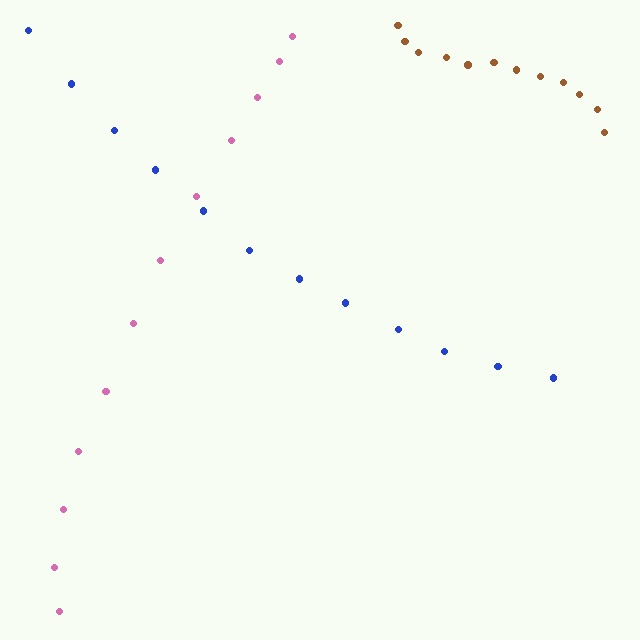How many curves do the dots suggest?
There are 3 distinct paths.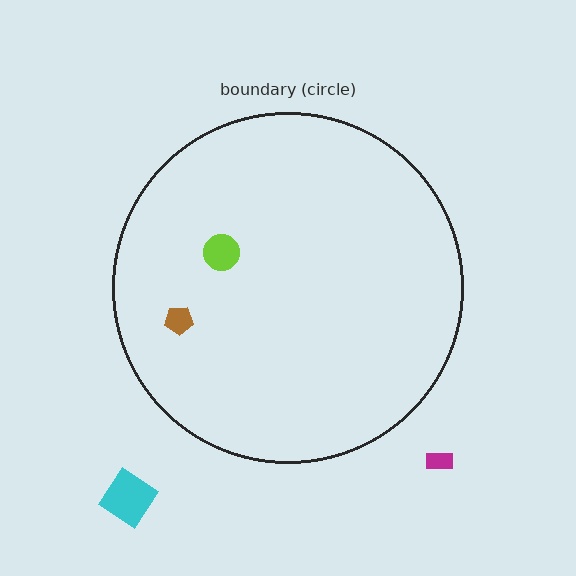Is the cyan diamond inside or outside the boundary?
Outside.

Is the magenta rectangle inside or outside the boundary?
Outside.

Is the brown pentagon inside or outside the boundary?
Inside.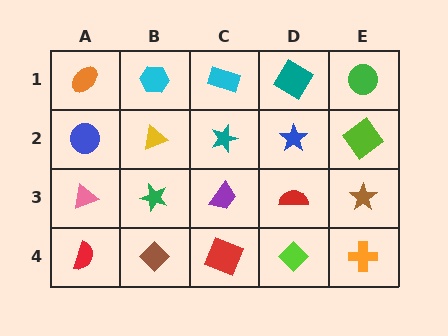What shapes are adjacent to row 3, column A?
A blue circle (row 2, column A), a red semicircle (row 4, column A), a green star (row 3, column B).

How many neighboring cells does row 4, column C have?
3.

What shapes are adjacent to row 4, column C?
A purple trapezoid (row 3, column C), a brown diamond (row 4, column B), a lime diamond (row 4, column D).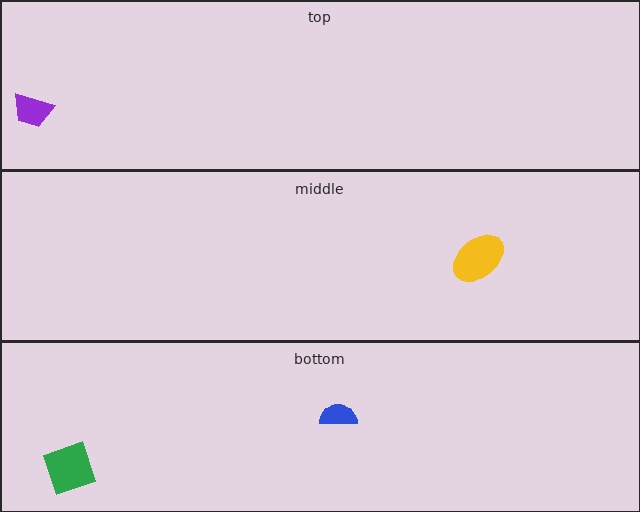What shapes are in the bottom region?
The green diamond, the blue semicircle.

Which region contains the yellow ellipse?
The middle region.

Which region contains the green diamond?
The bottom region.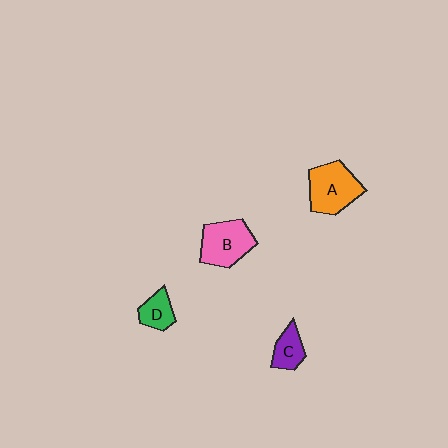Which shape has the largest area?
Shape A (orange).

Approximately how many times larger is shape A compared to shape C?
Approximately 1.9 times.